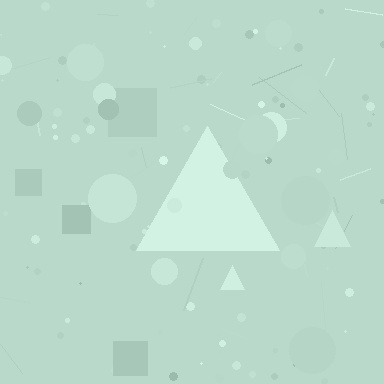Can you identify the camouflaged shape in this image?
The camouflaged shape is a triangle.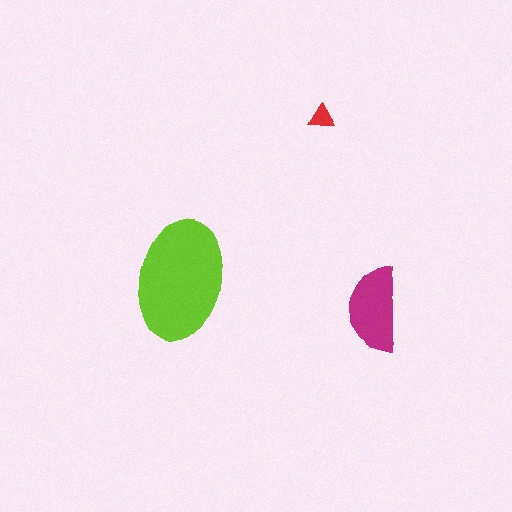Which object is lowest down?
The magenta semicircle is bottommost.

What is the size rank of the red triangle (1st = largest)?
3rd.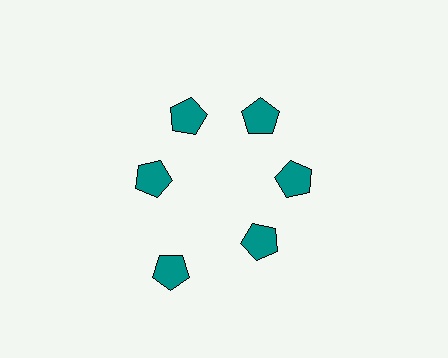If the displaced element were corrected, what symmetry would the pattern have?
It would have 6-fold rotational symmetry — the pattern would map onto itself every 60 degrees.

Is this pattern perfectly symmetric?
No. The 6 teal pentagons are arranged in a ring, but one element near the 7 o'clock position is pushed outward from the center, breaking the 6-fold rotational symmetry.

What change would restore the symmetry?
The symmetry would be restored by moving it inward, back onto the ring so that all 6 pentagons sit at equal angles and equal distance from the center.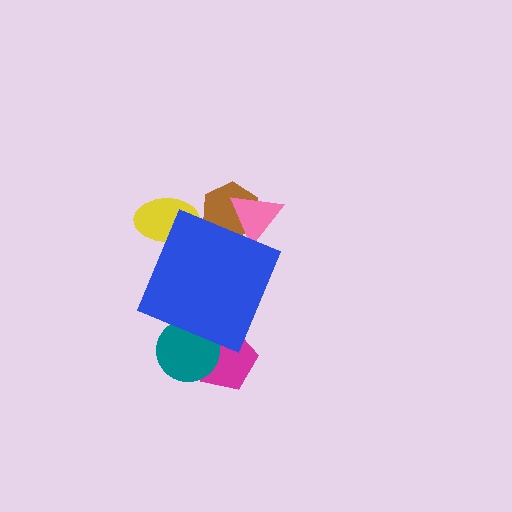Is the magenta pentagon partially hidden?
Yes, the magenta pentagon is partially hidden behind the blue diamond.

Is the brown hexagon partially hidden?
Yes, the brown hexagon is partially hidden behind the blue diamond.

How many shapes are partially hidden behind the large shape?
5 shapes are partially hidden.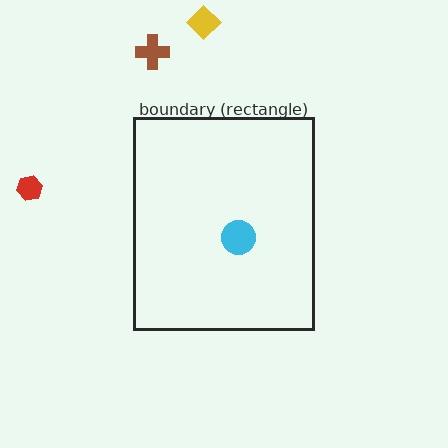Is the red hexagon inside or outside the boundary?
Outside.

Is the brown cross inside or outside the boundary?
Outside.